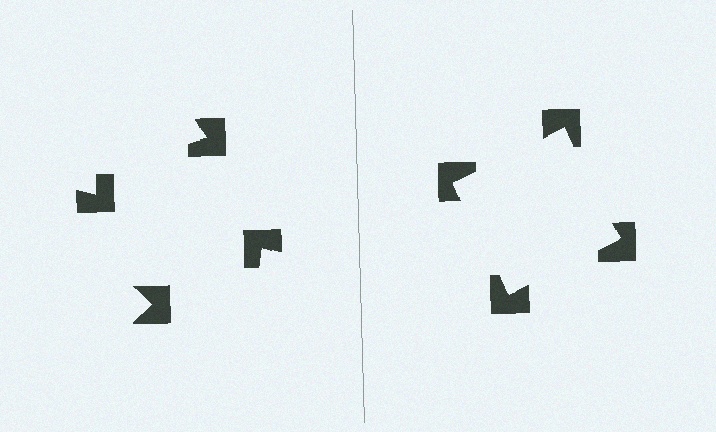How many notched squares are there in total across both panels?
8 — 4 on each side.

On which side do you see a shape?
An illusory square appears on the right side. On the left side the wedge cuts are rotated, so no coherent shape forms.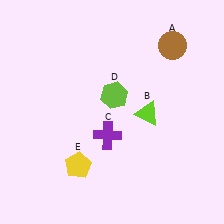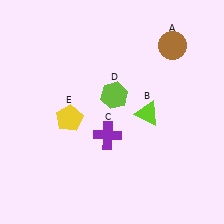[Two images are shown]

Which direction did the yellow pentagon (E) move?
The yellow pentagon (E) moved up.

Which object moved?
The yellow pentagon (E) moved up.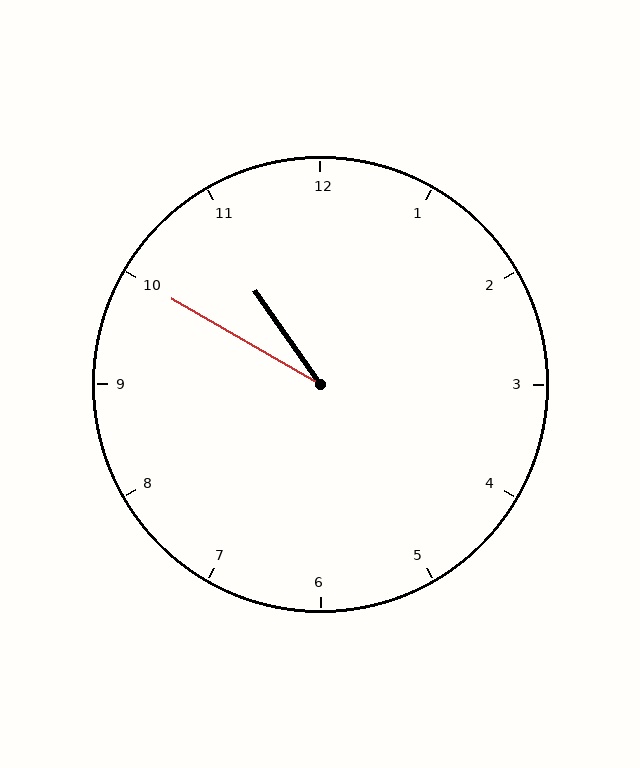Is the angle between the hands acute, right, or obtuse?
It is acute.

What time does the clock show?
10:50.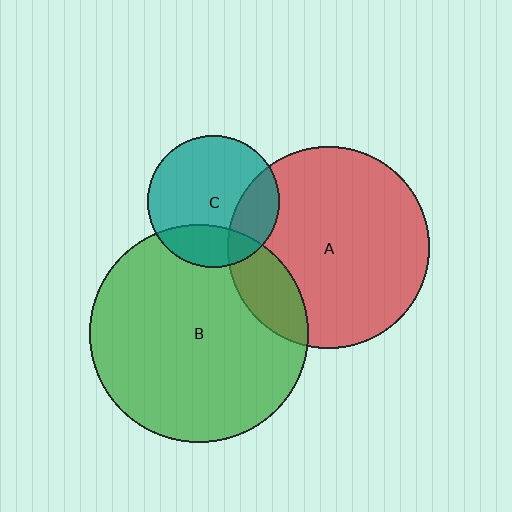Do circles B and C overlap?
Yes.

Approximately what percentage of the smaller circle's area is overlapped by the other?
Approximately 25%.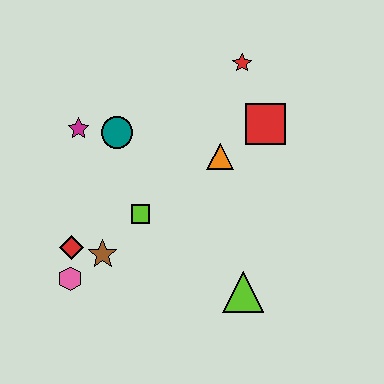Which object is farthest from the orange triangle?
The pink hexagon is farthest from the orange triangle.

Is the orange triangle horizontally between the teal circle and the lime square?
No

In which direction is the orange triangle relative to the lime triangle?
The orange triangle is above the lime triangle.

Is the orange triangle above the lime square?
Yes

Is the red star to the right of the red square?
No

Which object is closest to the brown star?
The red diamond is closest to the brown star.